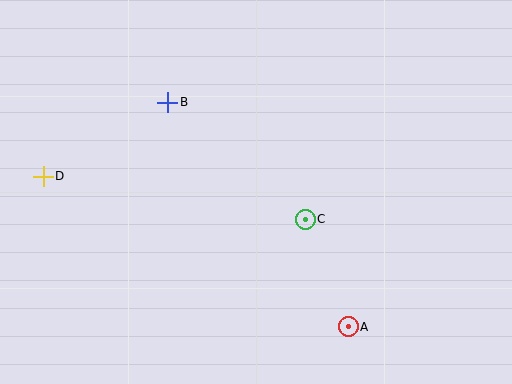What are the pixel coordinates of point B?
Point B is at (168, 102).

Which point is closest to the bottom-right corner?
Point A is closest to the bottom-right corner.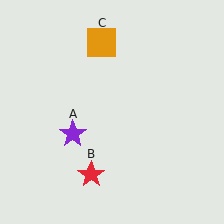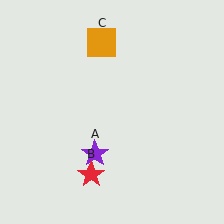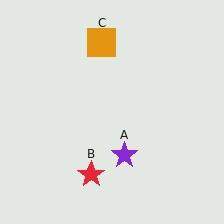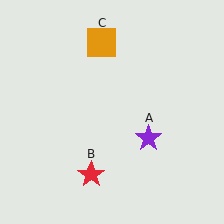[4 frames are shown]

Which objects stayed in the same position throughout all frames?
Red star (object B) and orange square (object C) remained stationary.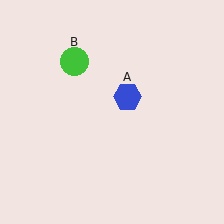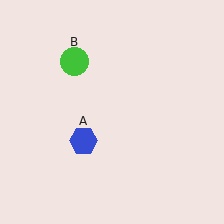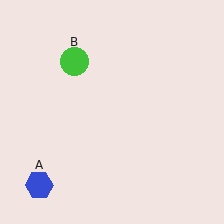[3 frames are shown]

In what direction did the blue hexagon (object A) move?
The blue hexagon (object A) moved down and to the left.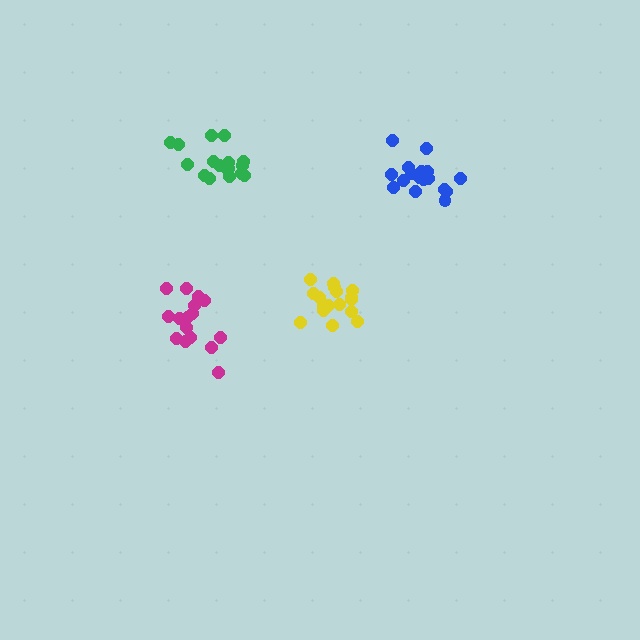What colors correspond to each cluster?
The clusters are colored: magenta, yellow, blue, green.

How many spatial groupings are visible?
There are 4 spatial groupings.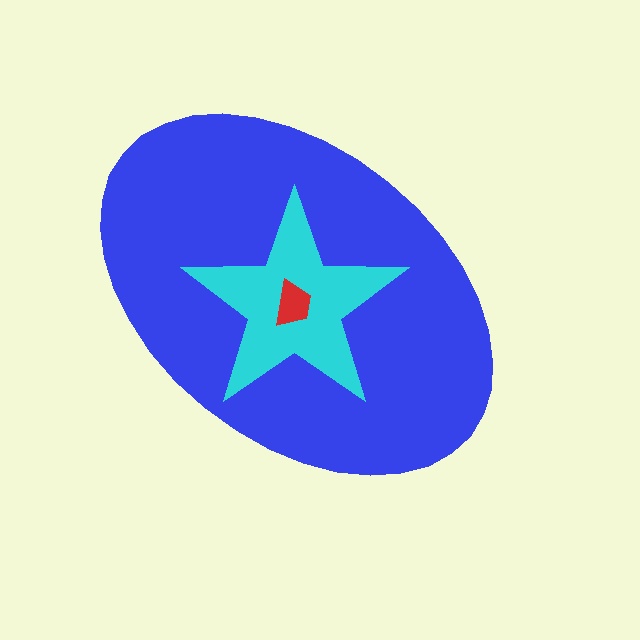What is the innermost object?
The red trapezoid.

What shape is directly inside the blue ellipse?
The cyan star.